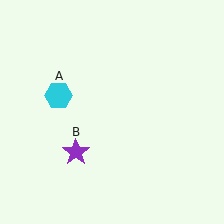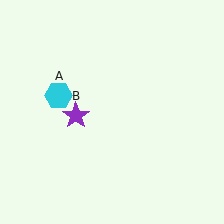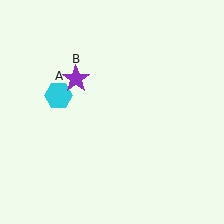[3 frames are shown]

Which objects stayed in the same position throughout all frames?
Cyan hexagon (object A) remained stationary.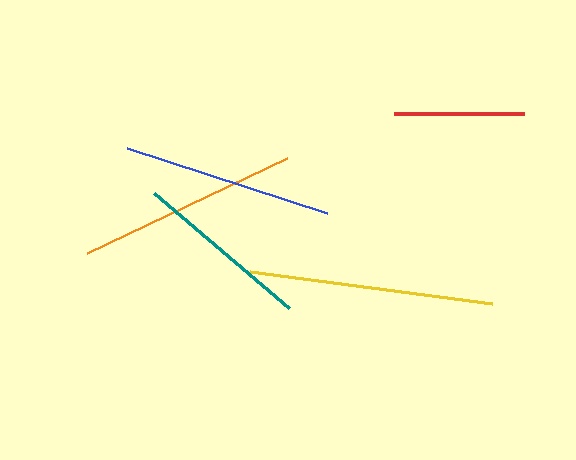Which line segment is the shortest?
The red line is the shortest at approximately 130 pixels.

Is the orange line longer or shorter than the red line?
The orange line is longer than the red line.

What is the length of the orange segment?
The orange segment is approximately 222 pixels long.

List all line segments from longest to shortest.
From longest to shortest: yellow, orange, blue, teal, red.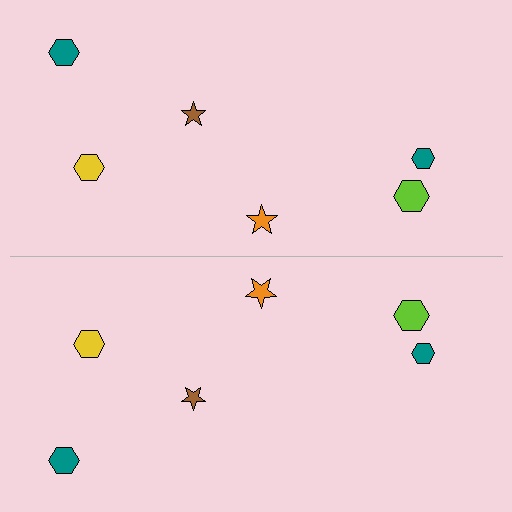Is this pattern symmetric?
Yes, this pattern has bilateral (reflection) symmetry.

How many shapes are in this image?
There are 12 shapes in this image.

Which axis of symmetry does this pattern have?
The pattern has a horizontal axis of symmetry running through the center of the image.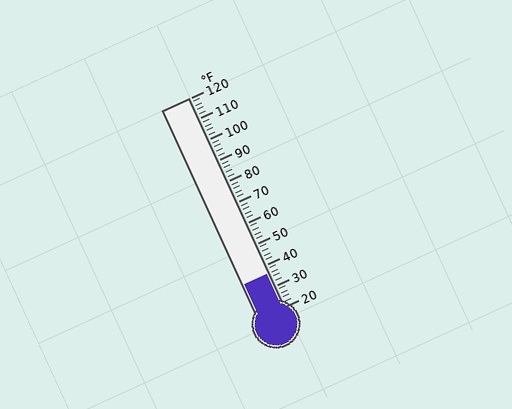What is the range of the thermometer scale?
The thermometer scale ranges from 20°F to 120°F.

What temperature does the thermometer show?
The thermometer shows approximately 36°F.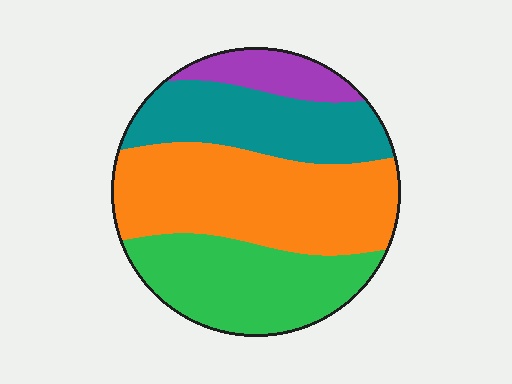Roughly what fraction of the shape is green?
Green covers 27% of the shape.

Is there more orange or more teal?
Orange.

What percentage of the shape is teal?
Teal covers roughly 25% of the shape.